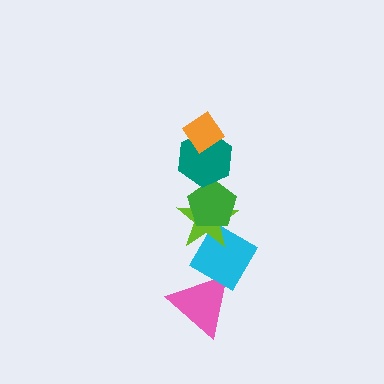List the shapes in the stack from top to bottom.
From top to bottom: the orange diamond, the teal hexagon, the green pentagon, the lime star, the cyan diamond, the pink triangle.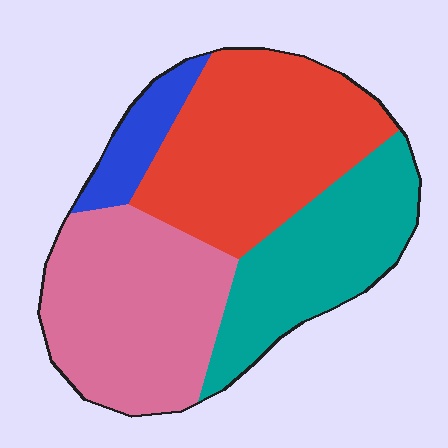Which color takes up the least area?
Blue, at roughly 10%.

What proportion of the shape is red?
Red takes up about one third (1/3) of the shape.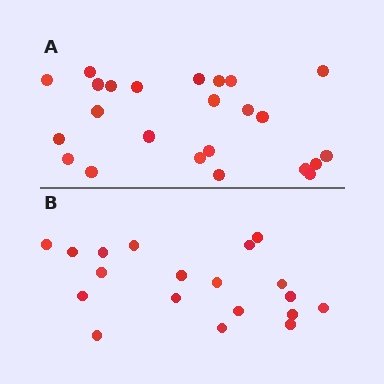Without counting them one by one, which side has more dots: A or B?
Region A (the top region) has more dots.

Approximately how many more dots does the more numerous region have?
Region A has about 5 more dots than region B.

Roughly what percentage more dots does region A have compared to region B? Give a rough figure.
About 25% more.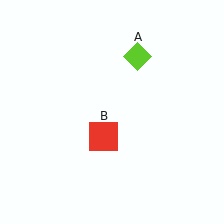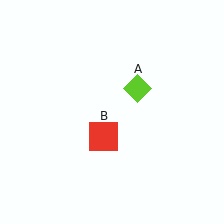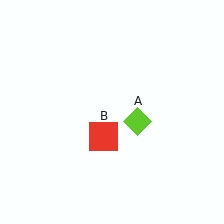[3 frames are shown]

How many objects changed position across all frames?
1 object changed position: lime diamond (object A).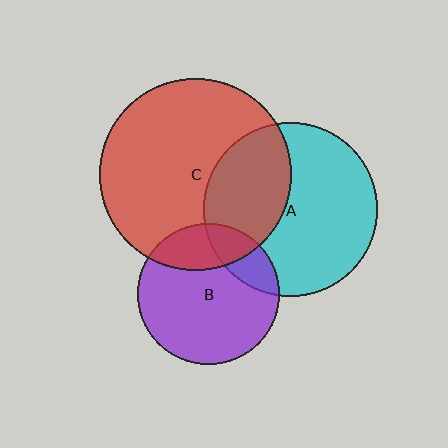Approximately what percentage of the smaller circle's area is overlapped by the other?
Approximately 20%.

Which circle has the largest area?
Circle C (red).